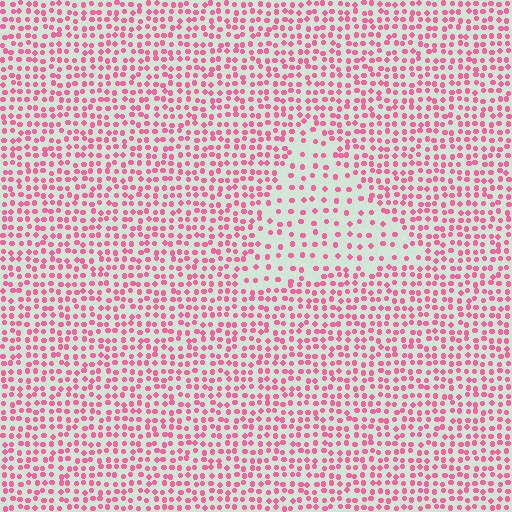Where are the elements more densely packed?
The elements are more densely packed outside the triangle boundary.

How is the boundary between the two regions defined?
The boundary is defined by a change in element density (approximately 2.0x ratio). All elements are the same color, size, and shape.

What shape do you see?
I see a triangle.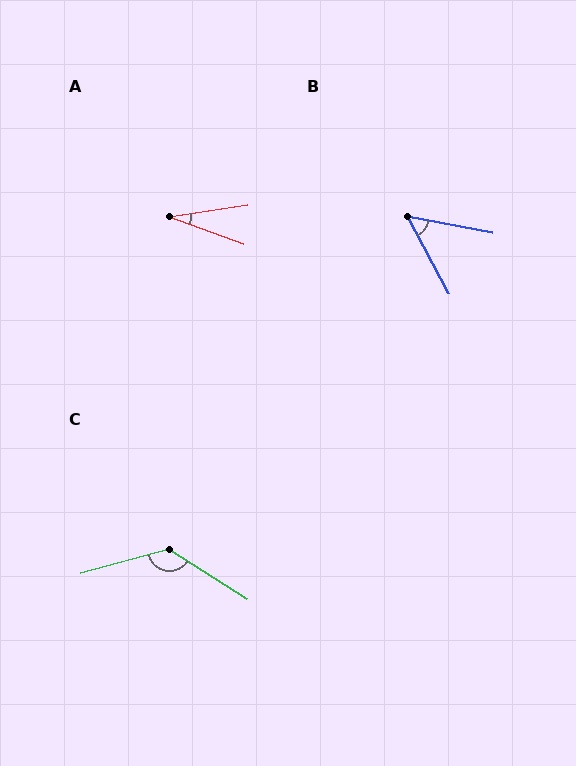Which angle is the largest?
C, at approximately 132 degrees.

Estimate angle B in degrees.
Approximately 51 degrees.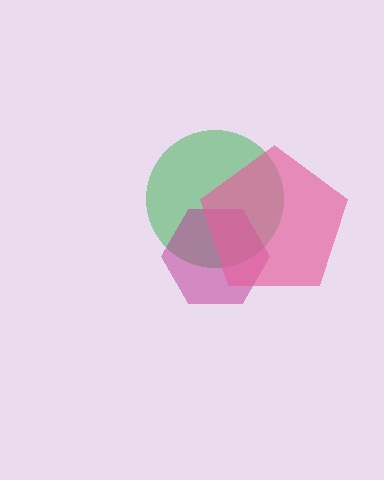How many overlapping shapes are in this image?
There are 3 overlapping shapes in the image.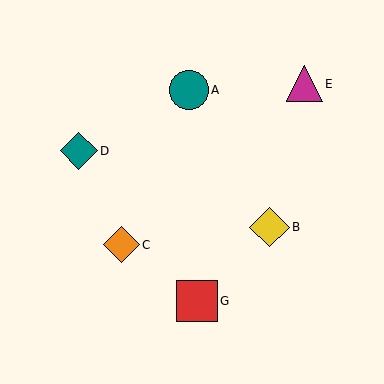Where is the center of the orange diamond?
The center of the orange diamond is at (121, 245).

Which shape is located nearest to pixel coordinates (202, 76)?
The teal circle (labeled A) at (189, 90) is nearest to that location.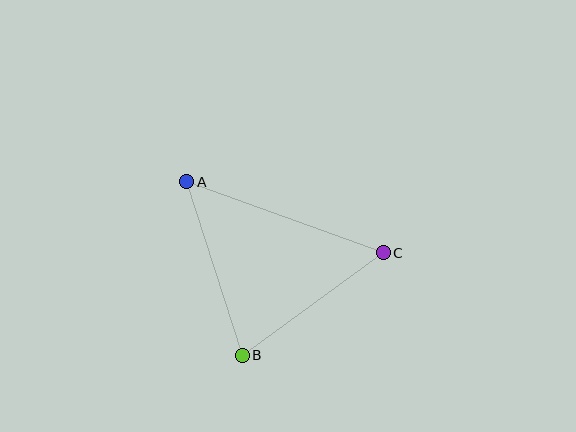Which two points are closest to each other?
Points B and C are closest to each other.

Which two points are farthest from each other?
Points A and C are farthest from each other.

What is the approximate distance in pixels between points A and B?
The distance between A and B is approximately 182 pixels.